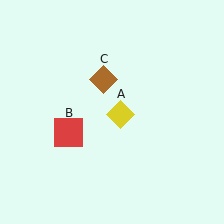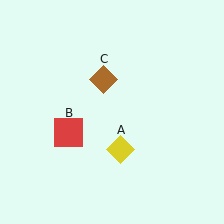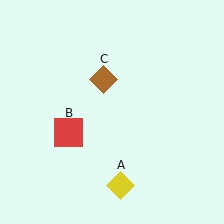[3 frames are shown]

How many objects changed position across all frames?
1 object changed position: yellow diamond (object A).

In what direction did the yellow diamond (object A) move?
The yellow diamond (object A) moved down.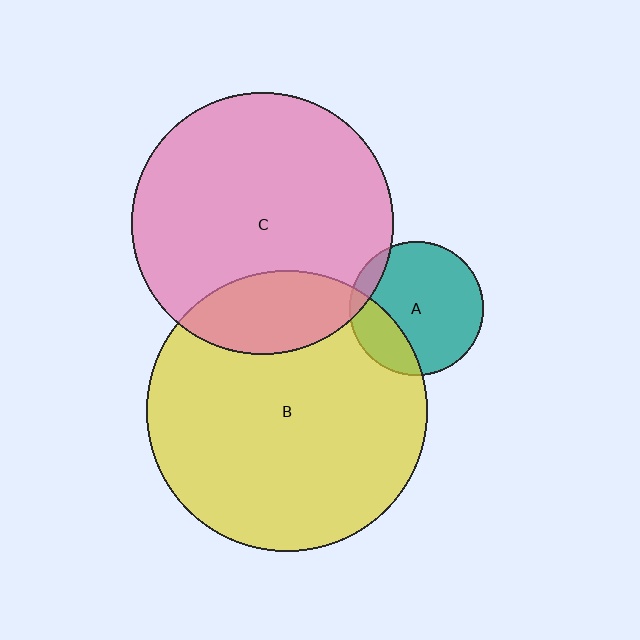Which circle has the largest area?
Circle B (yellow).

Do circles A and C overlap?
Yes.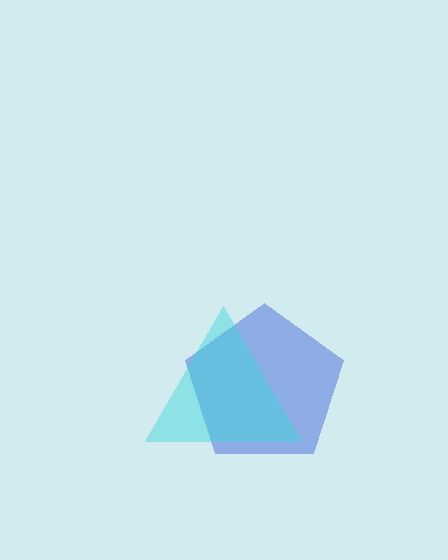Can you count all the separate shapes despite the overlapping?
Yes, there are 2 separate shapes.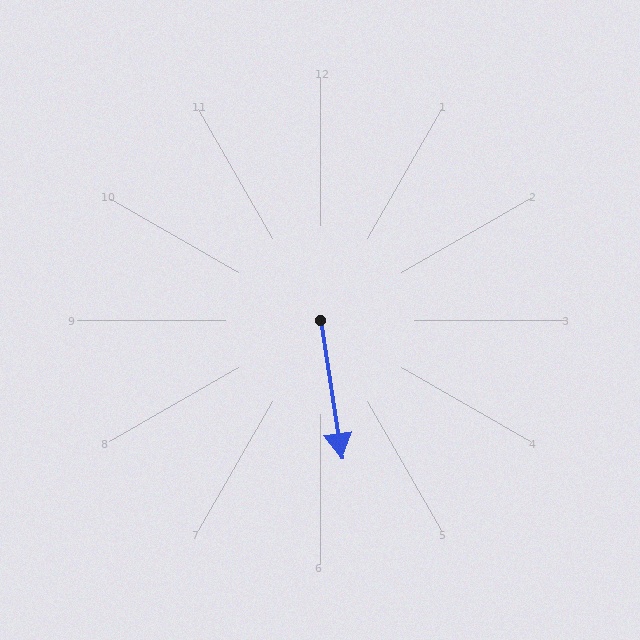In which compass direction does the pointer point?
South.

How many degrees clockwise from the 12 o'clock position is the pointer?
Approximately 171 degrees.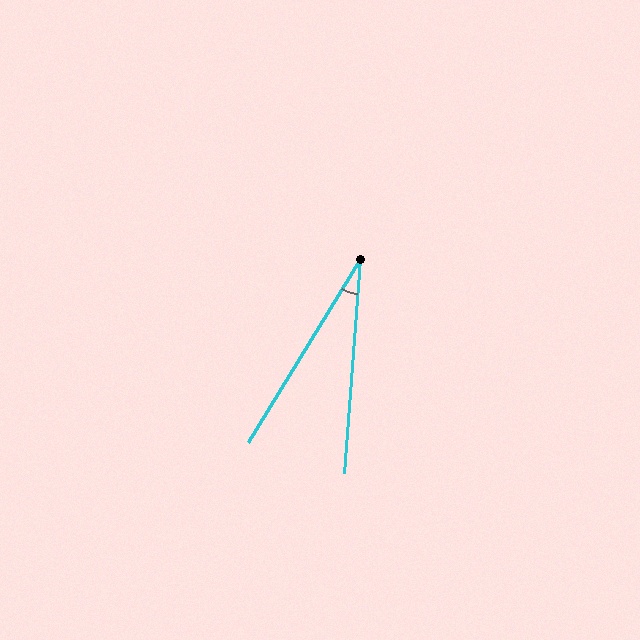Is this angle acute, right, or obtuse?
It is acute.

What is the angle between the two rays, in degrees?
Approximately 27 degrees.